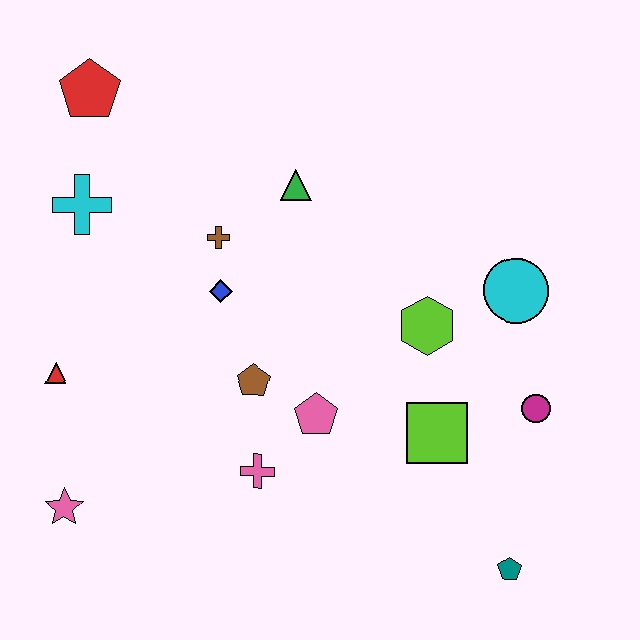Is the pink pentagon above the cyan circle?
No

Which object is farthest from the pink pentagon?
The red pentagon is farthest from the pink pentagon.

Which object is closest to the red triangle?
The pink star is closest to the red triangle.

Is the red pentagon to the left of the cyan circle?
Yes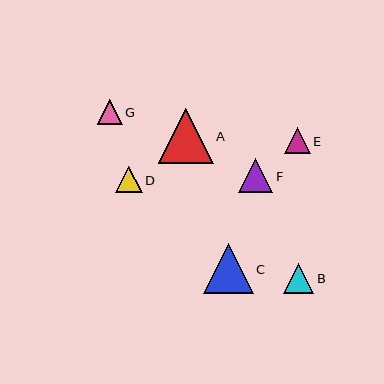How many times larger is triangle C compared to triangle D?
Triangle C is approximately 1.9 times the size of triangle D.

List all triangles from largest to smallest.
From largest to smallest: A, C, F, B, D, E, G.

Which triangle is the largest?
Triangle A is the largest with a size of approximately 55 pixels.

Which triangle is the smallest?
Triangle G is the smallest with a size of approximately 25 pixels.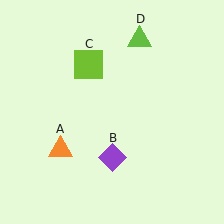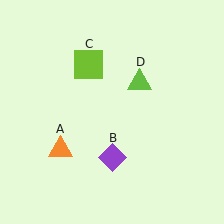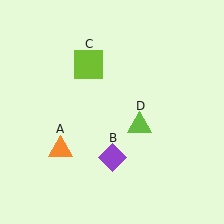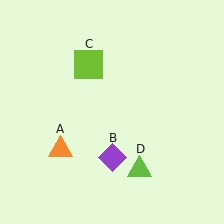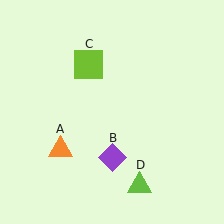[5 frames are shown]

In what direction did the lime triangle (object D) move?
The lime triangle (object D) moved down.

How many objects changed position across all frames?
1 object changed position: lime triangle (object D).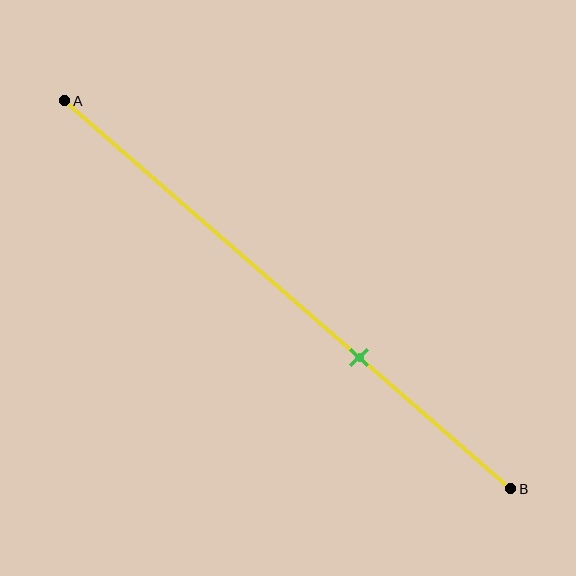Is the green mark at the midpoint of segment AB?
No, the mark is at about 65% from A, not at the 50% midpoint.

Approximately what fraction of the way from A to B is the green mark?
The green mark is approximately 65% of the way from A to B.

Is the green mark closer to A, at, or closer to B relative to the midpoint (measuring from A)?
The green mark is closer to point B than the midpoint of segment AB.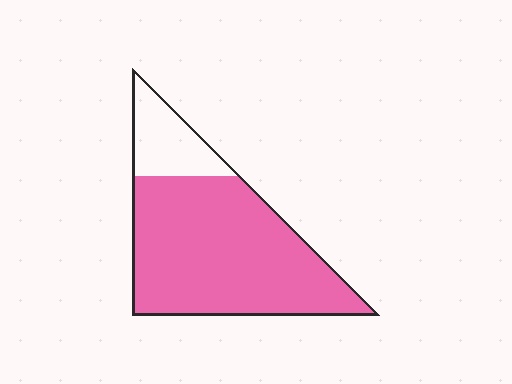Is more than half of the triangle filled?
Yes.